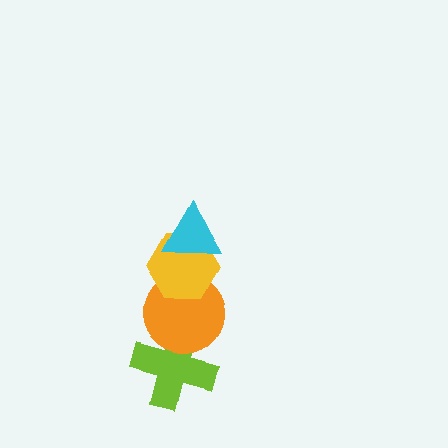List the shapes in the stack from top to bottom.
From top to bottom: the cyan triangle, the yellow hexagon, the orange circle, the lime cross.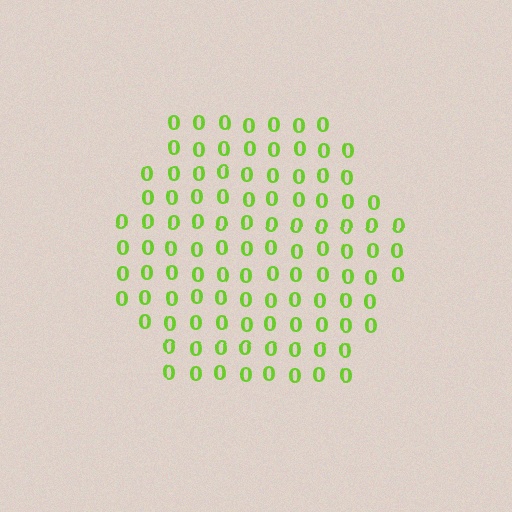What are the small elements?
The small elements are digit 0's.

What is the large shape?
The large shape is a hexagon.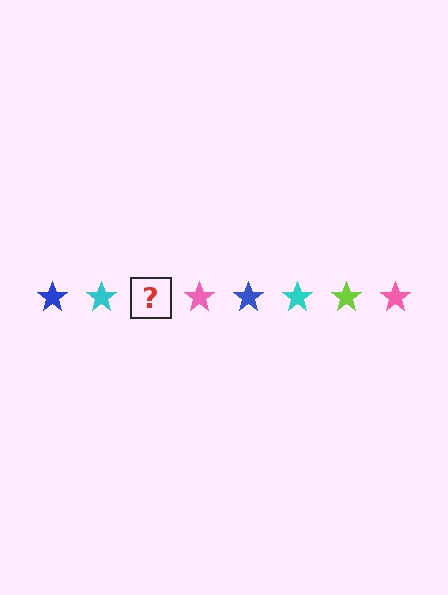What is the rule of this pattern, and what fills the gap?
The rule is that the pattern cycles through blue, cyan, lime, pink stars. The gap should be filled with a lime star.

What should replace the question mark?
The question mark should be replaced with a lime star.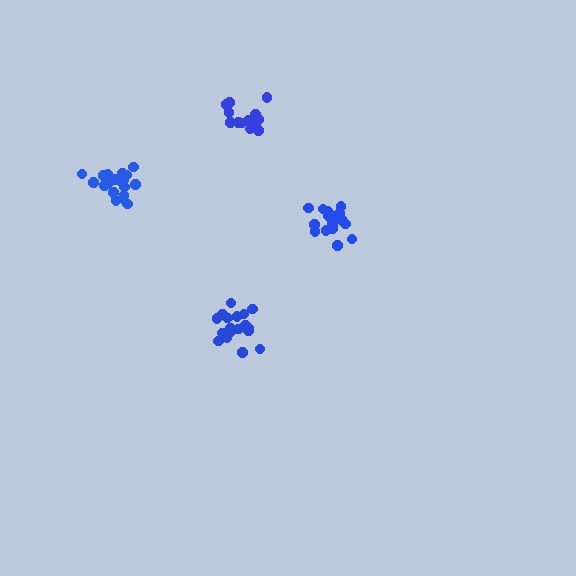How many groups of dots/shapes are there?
There are 4 groups.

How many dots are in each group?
Group 1: 16 dots, Group 2: 18 dots, Group 3: 19 dots, Group 4: 16 dots (69 total).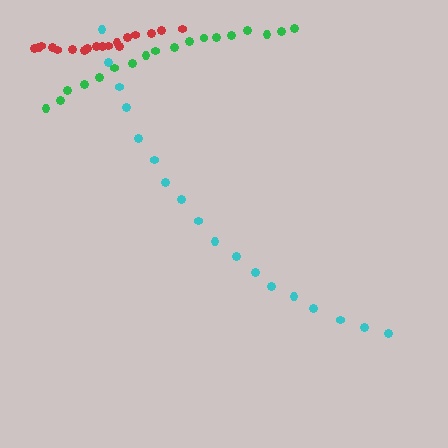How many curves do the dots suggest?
There are 3 distinct paths.